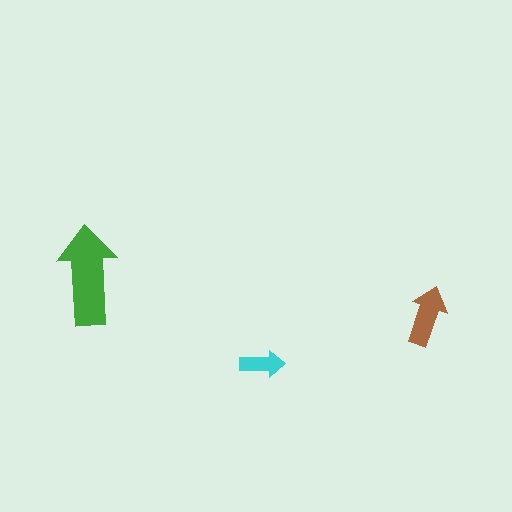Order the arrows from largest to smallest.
the green one, the brown one, the cyan one.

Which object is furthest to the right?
The brown arrow is rightmost.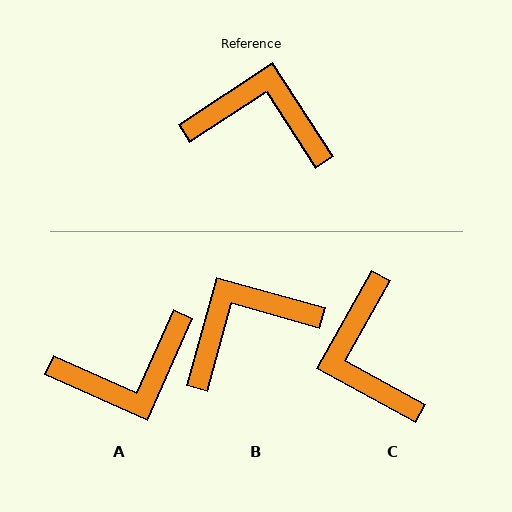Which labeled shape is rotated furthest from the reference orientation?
A, about 147 degrees away.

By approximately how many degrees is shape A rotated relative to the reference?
Approximately 147 degrees clockwise.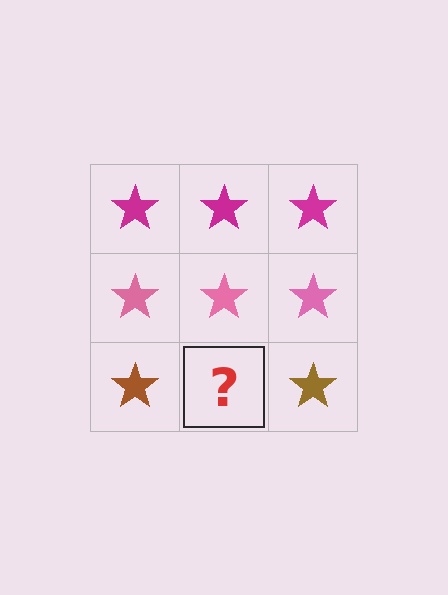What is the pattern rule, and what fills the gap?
The rule is that each row has a consistent color. The gap should be filled with a brown star.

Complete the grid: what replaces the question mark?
The question mark should be replaced with a brown star.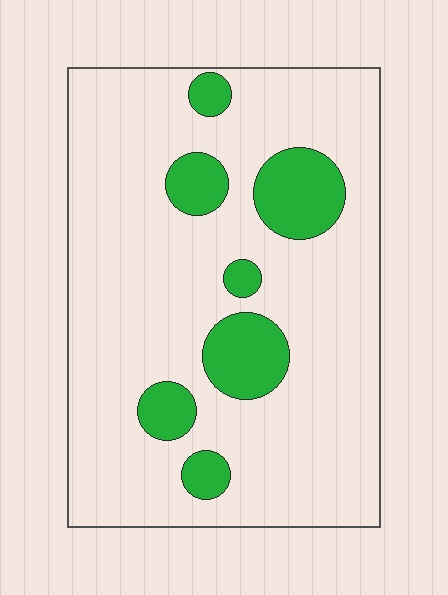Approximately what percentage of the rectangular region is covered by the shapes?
Approximately 15%.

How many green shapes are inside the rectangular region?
7.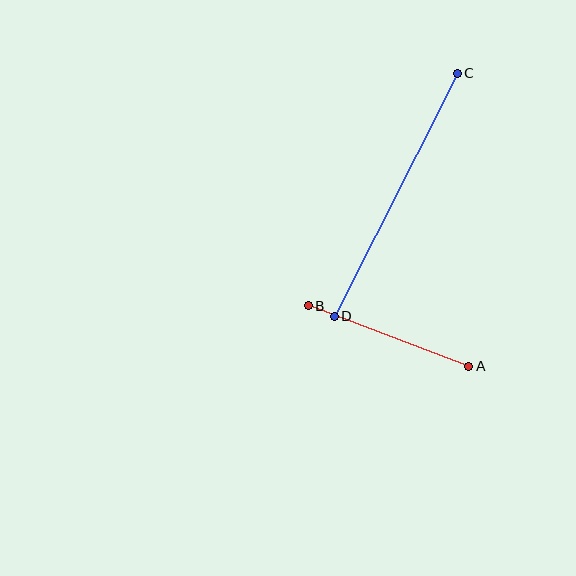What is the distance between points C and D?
The distance is approximately 272 pixels.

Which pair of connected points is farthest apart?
Points C and D are farthest apart.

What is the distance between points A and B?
The distance is approximately 172 pixels.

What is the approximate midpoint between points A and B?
The midpoint is at approximately (388, 336) pixels.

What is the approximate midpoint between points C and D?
The midpoint is at approximately (396, 195) pixels.